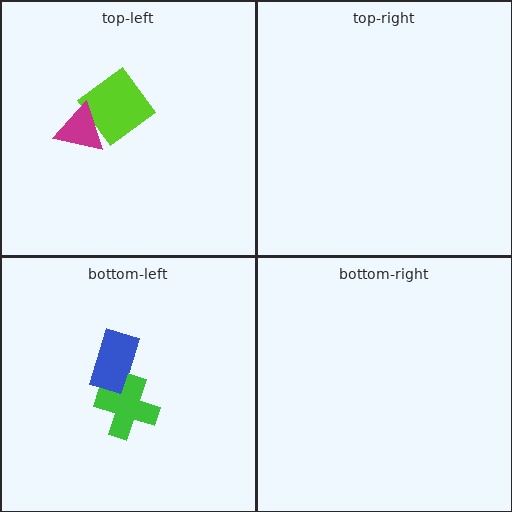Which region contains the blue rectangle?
The bottom-left region.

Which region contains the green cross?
The bottom-left region.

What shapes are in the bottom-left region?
The blue rectangle, the green cross.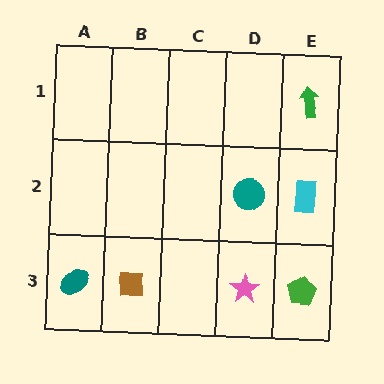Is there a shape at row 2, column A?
No, that cell is empty.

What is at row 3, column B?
A brown square.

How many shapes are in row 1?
1 shape.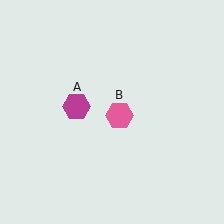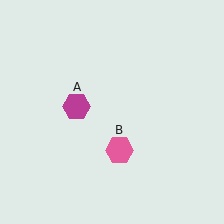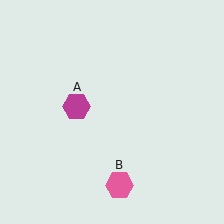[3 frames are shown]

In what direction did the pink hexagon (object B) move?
The pink hexagon (object B) moved down.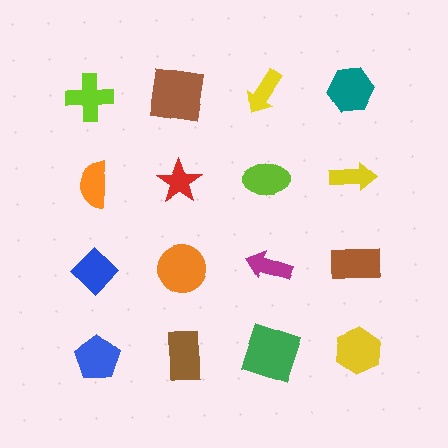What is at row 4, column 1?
A blue pentagon.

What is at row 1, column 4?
A teal hexagon.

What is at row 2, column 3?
A lime ellipse.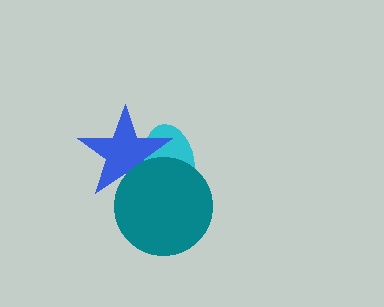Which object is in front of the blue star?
The teal circle is in front of the blue star.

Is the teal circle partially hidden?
No, no other shape covers it.